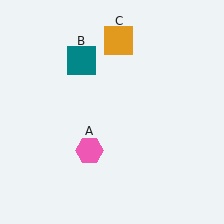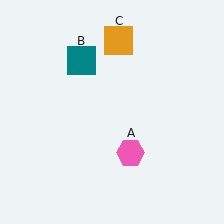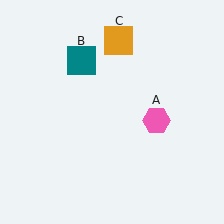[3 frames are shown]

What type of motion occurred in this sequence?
The pink hexagon (object A) rotated counterclockwise around the center of the scene.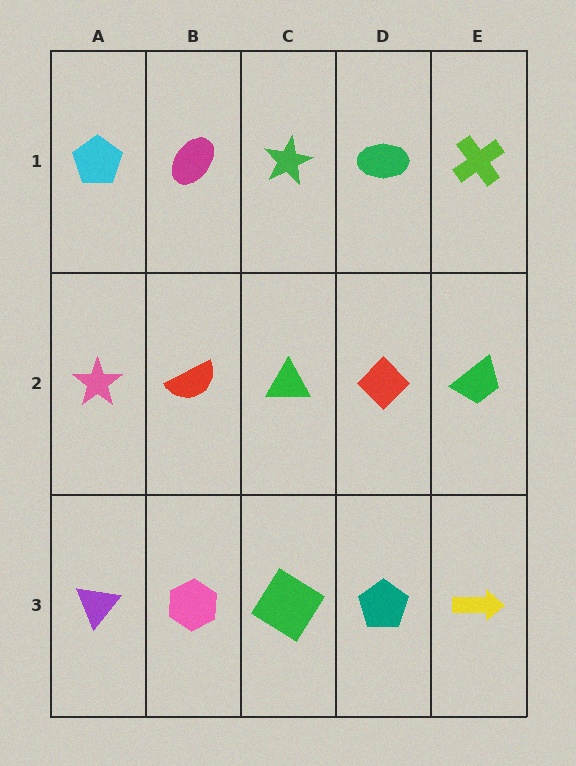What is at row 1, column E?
A lime cross.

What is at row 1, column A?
A cyan pentagon.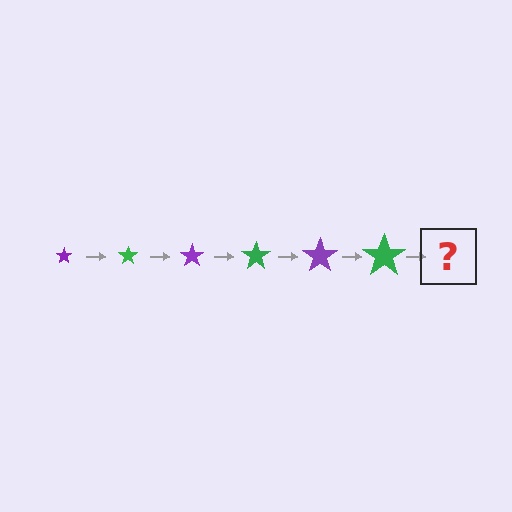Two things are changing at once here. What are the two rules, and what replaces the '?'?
The two rules are that the star grows larger each step and the color cycles through purple and green. The '?' should be a purple star, larger than the previous one.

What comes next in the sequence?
The next element should be a purple star, larger than the previous one.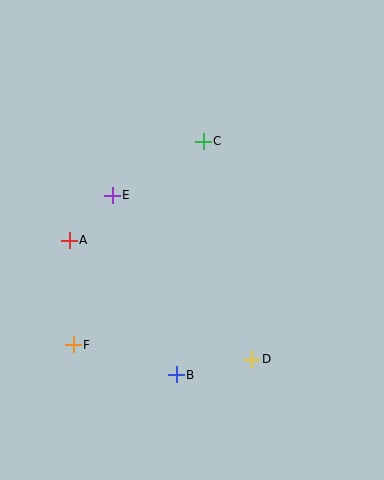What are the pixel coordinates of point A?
Point A is at (69, 240).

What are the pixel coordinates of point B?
Point B is at (176, 375).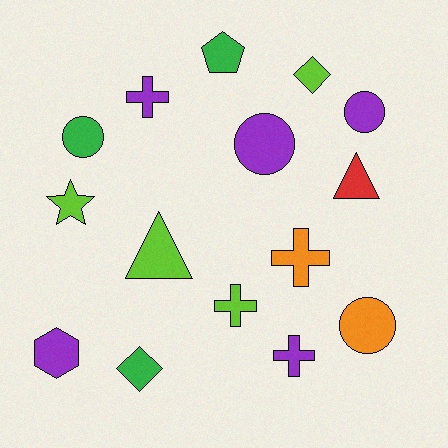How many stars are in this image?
There is 1 star.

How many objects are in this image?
There are 15 objects.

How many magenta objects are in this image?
There are no magenta objects.